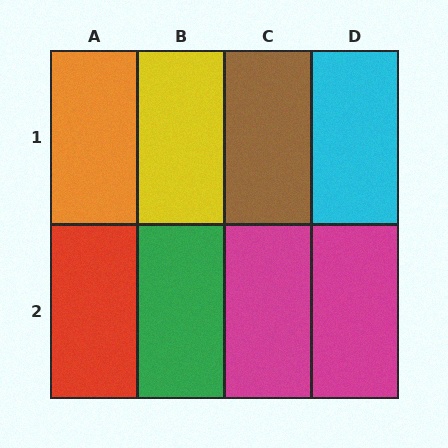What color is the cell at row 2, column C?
Magenta.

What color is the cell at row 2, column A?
Red.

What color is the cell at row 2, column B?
Green.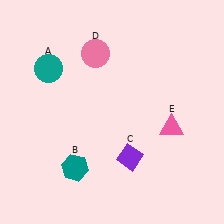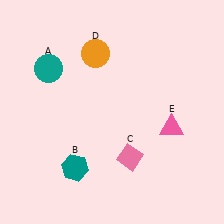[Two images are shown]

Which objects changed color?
C changed from purple to pink. D changed from pink to orange.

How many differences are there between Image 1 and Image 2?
There are 2 differences between the two images.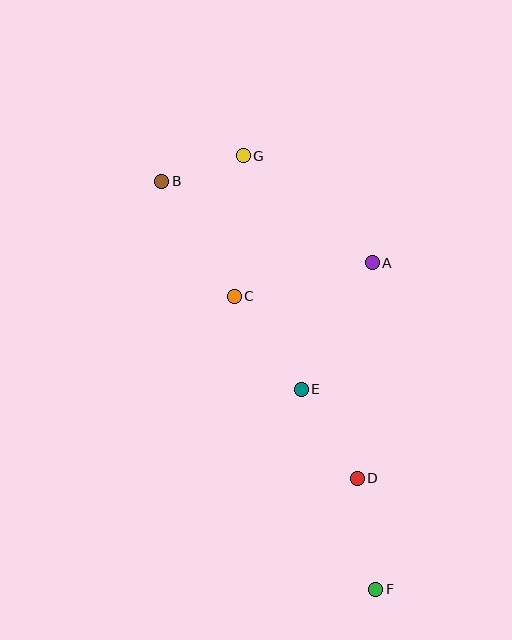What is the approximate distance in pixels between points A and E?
The distance between A and E is approximately 145 pixels.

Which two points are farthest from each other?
Points B and F are farthest from each other.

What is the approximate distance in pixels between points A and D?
The distance between A and D is approximately 216 pixels.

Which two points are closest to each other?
Points B and G are closest to each other.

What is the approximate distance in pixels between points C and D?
The distance between C and D is approximately 220 pixels.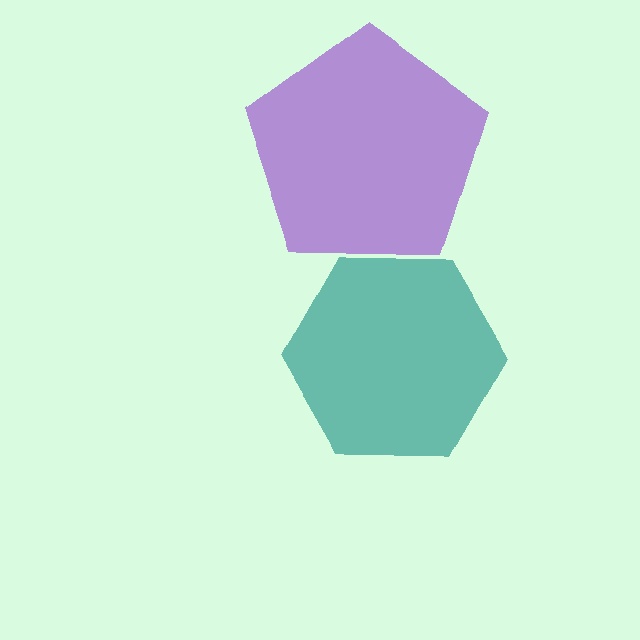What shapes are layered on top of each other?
The layered shapes are: a purple pentagon, a teal hexagon.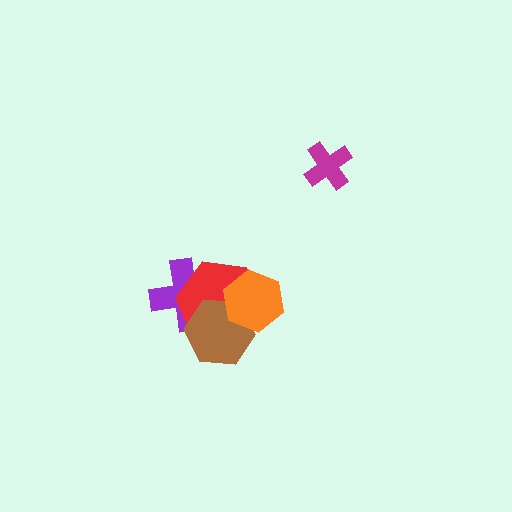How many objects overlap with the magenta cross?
0 objects overlap with the magenta cross.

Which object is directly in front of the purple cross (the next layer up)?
The red hexagon is directly in front of the purple cross.